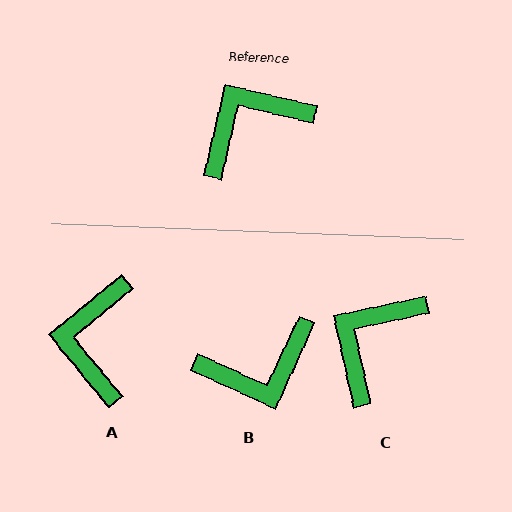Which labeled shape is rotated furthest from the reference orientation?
B, about 169 degrees away.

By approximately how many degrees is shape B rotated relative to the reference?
Approximately 169 degrees counter-clockwise.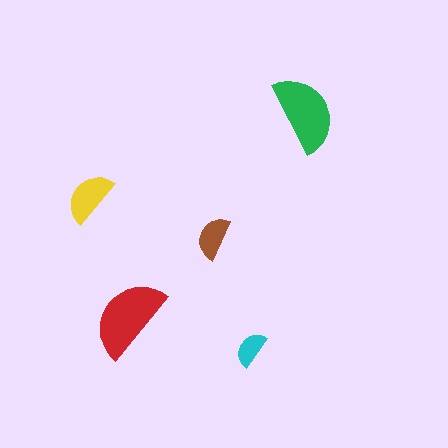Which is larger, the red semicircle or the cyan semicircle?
The red one.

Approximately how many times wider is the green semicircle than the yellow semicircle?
About 1.5 times wider.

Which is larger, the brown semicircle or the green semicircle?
The green one.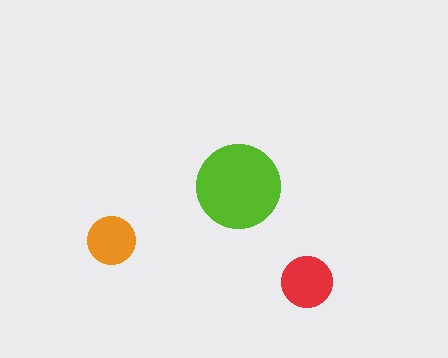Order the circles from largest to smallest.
the lime one, the red one, the orange one.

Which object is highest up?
The lime circle is topmost.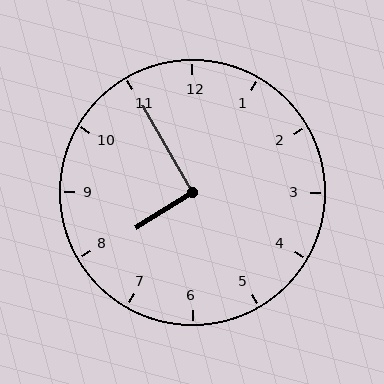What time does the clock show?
7:55.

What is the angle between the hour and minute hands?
Approximately 92 degrees.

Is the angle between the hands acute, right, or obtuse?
It is right.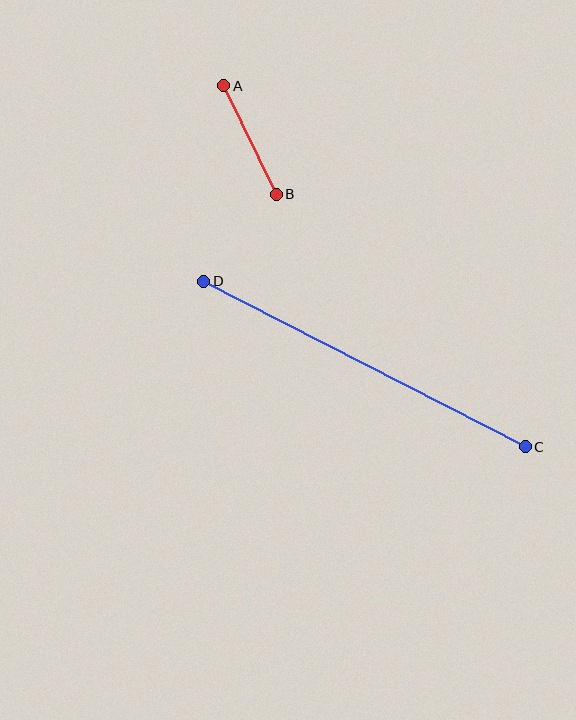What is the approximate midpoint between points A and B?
The midpoint is at approximately (250, 140) pixels.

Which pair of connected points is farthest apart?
Points C and D are farthest apart.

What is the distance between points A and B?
The distance is approximately 120 pixels.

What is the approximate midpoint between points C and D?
The midpoint is at approximately (365, 364) pixels.